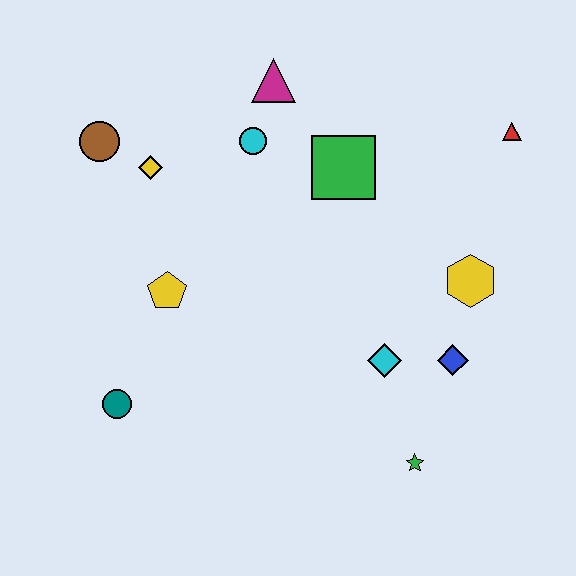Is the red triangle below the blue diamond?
No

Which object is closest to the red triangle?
The yellow hexagon is closest to the red triangle.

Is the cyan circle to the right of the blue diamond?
No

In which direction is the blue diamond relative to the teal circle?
The blue diamond is to the right of the teal circle.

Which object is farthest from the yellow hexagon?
The brown circle is farthest from the yellow hexagon.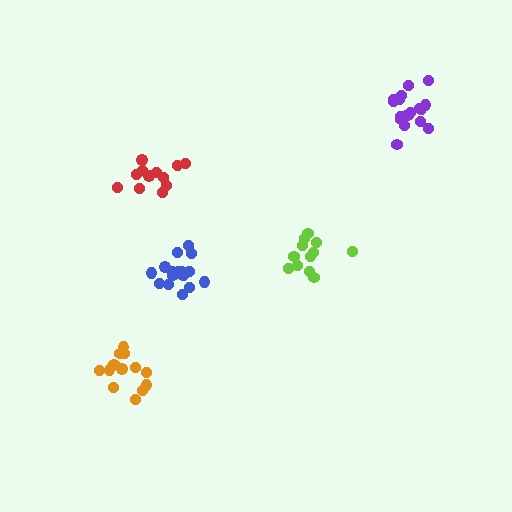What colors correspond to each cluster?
The clusters are colored: purple, orange, blue, red, lime.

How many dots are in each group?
Group 1: 18 dots, Group 2: 13 dots, Group 3: 17 dots, Group 4: 12 dots, Group 5: 12 dots (72 total).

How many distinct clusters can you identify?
There are 5 distinct clusters.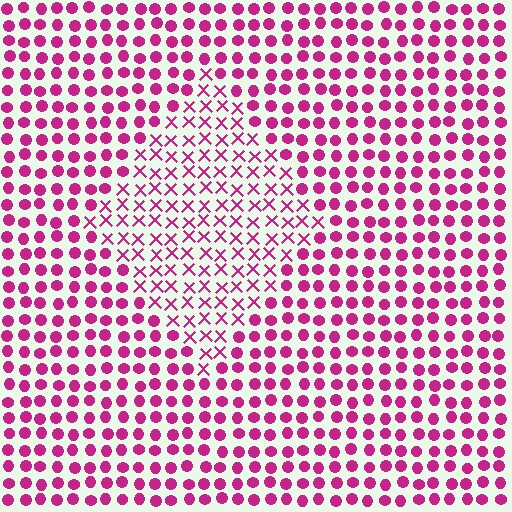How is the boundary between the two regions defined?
The boundary is defined by a change in element shape: X marks inside vs. circles outside. All elements share the same color and spacing.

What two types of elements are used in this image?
The image uses X marks inside the diamond region and circles outside it.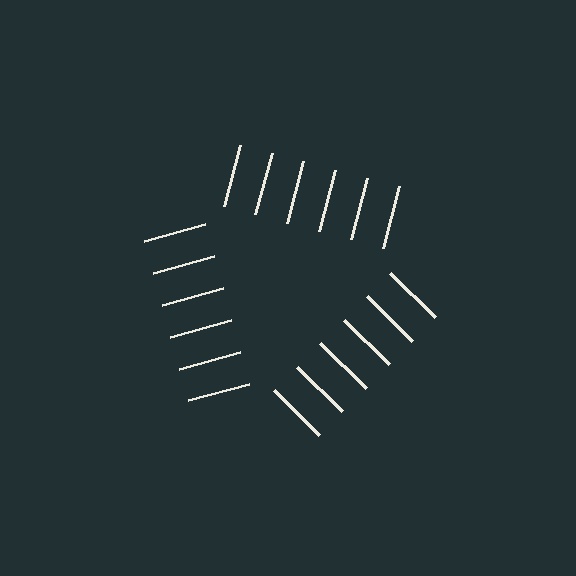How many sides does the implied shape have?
3 sides — the line-ends trace a triangle.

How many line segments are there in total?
18 — 6 along each of the 3 edges.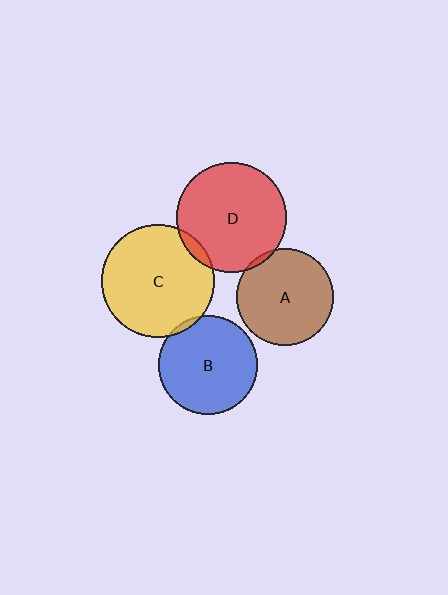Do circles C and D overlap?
Yes.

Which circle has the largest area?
Circle C (yellow).